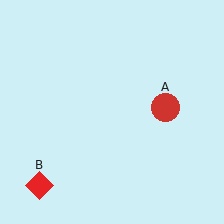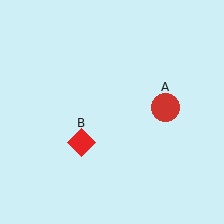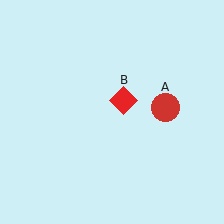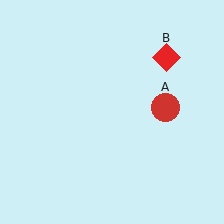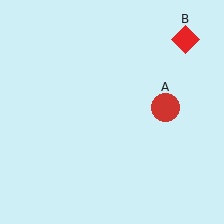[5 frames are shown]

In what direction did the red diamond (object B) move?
The red diamond (object B) moved up and to the right.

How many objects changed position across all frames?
1 object changed position: red diamond (object B).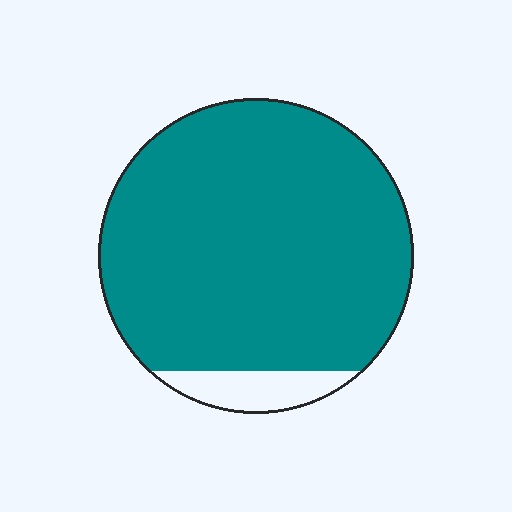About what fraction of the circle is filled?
About nine tenths (9/10).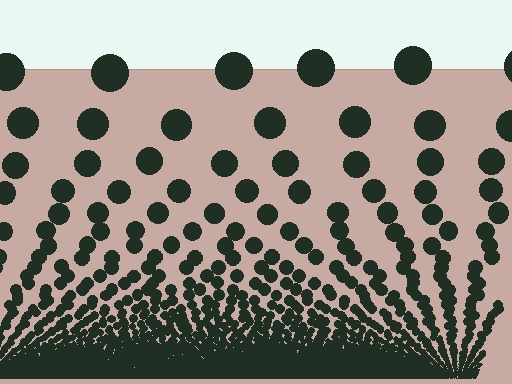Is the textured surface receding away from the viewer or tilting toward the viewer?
The surface appears to tilt toward the viewer. Texture elements get larger and sparser toward the top.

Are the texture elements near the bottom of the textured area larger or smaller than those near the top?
Smaller. The gradient is inverted — elements near the bottom are smaller and denser.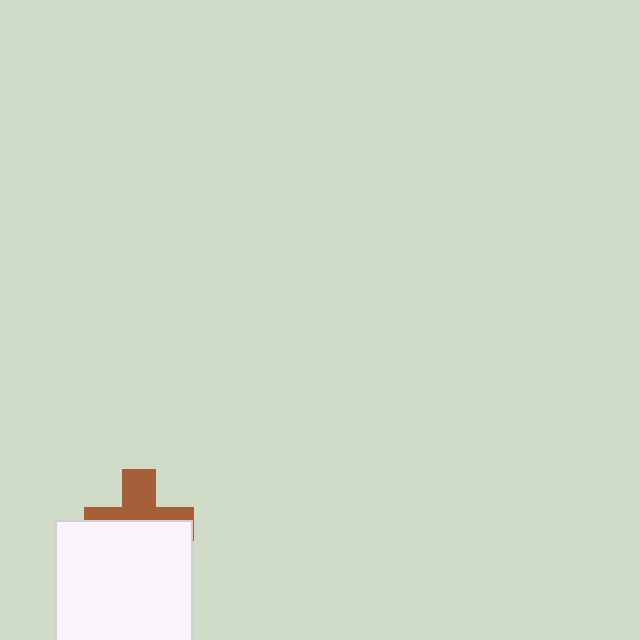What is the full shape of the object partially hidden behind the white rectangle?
The partially hidden object is a brown cross.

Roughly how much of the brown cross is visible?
A small part of it is visible (roughly 41%).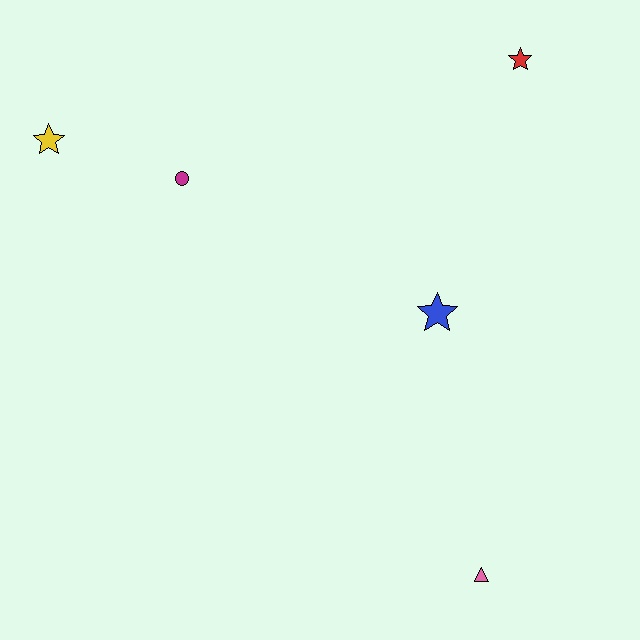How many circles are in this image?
There is 1 circle.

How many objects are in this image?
There are 5 objects.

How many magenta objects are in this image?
There is 1 magenta object.